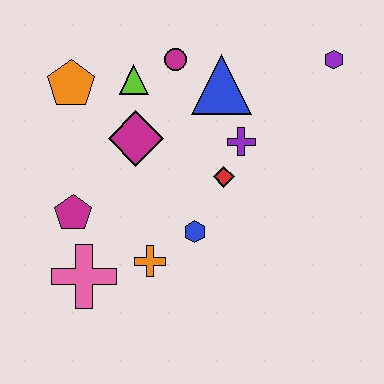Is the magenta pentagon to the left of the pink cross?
Yes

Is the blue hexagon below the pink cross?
No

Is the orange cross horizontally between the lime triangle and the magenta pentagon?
No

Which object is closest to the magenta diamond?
The lime triangle is closest to the magenta diamond.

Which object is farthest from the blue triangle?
The pink cross is farthest from the blue triangle.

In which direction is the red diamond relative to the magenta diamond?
The red diamond is to the right of the magenta diamond.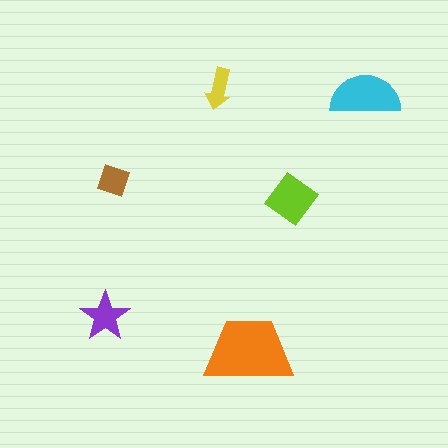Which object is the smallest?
The yellow arrow.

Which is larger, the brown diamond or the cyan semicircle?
The cyan semicircle.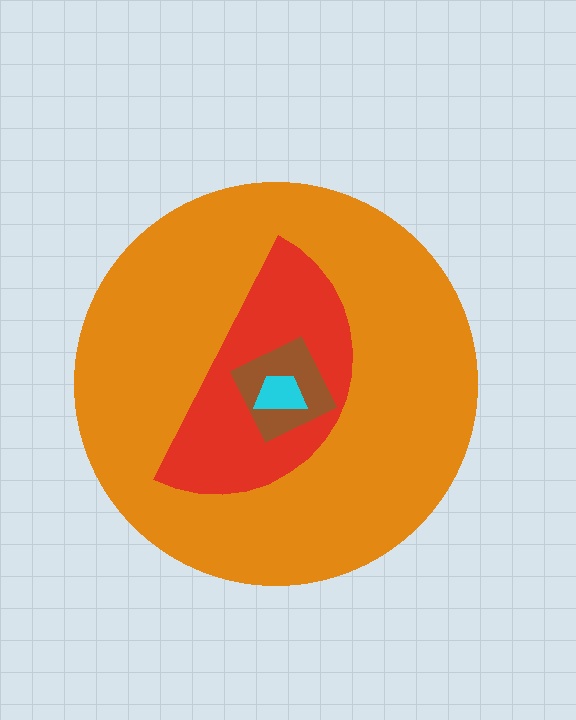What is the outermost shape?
The orange circle.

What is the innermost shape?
The cyan trapezoid.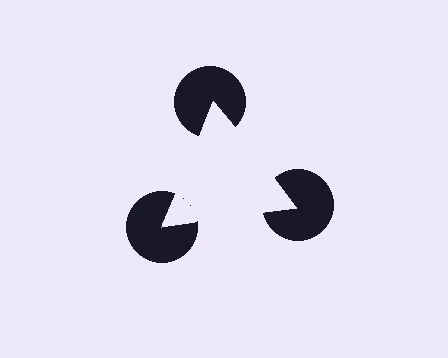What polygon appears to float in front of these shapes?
An illusory triangle — its edges are inferred from the aligned wedge cuts in the pac-man discs, not physically drawn.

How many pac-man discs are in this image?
There are 3 — one at each vertex of the illusory triangle.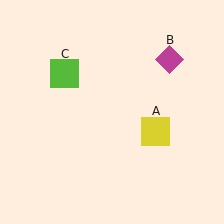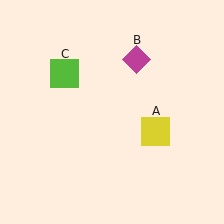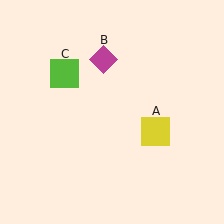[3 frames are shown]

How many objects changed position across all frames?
1 object changed position: magenta diamond (object B).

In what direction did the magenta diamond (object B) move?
The magenta diamond (object B) moved left.